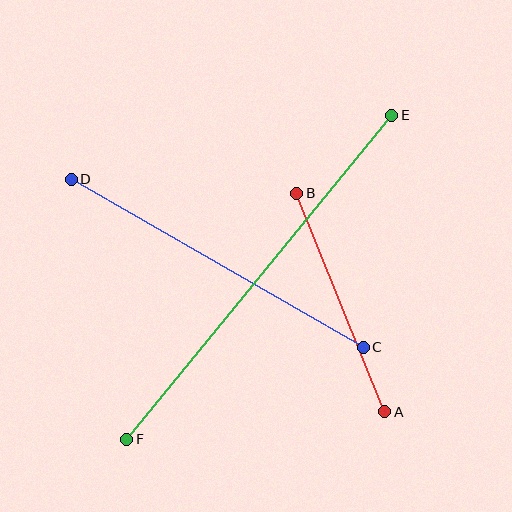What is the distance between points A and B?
The distance is approximately 235 pixels.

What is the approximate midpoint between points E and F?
The midpoint is at approximately (259, 277) pixels.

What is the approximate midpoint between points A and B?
The midpoint is at approximately (341, 302) pixels.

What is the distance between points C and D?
The distance is approximately 337 pixels.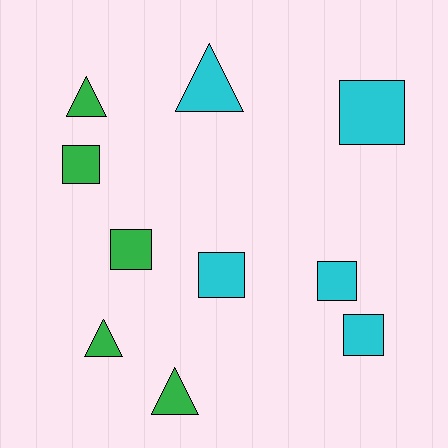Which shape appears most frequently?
Square, with 6 objects.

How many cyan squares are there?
There are 4 cyan squares.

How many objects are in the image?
There are 10 objects.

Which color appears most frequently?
Cyan, with 5 objects.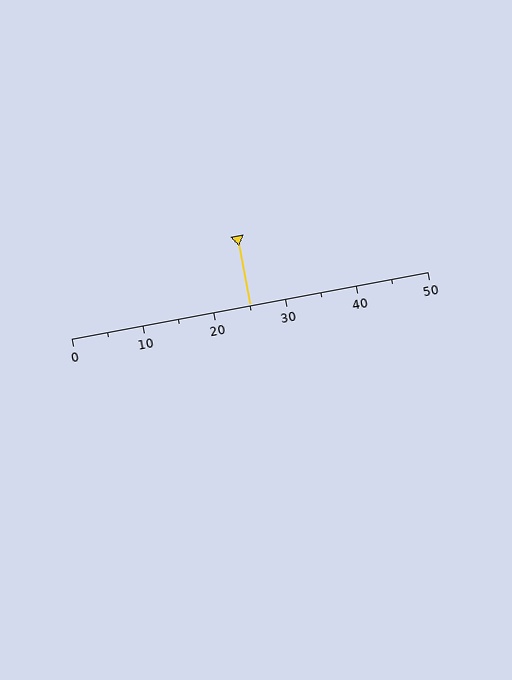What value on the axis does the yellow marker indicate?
The marker indicates approximately 25.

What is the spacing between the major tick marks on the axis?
The major ticks are spaced 10 apart.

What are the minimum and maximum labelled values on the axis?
The axis runs from 0 to 50.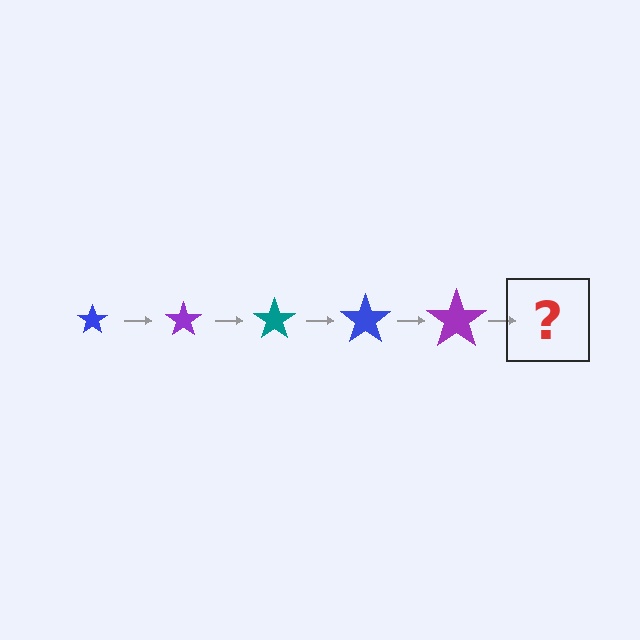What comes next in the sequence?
The next element should be a teal star, larger than the previous one.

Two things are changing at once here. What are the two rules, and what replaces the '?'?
The two rules are that the star grows larger each step and the color cycles through blue, purple, and teal. The '?' should be a teal star, larger than the previous one.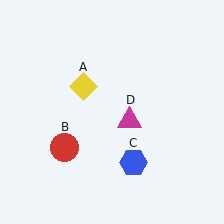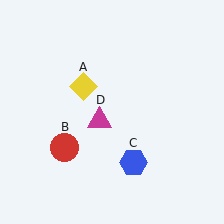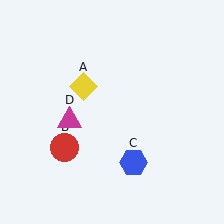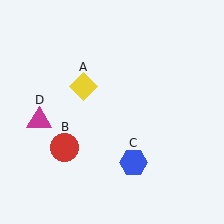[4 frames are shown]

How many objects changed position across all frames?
1 object changed position: magenta triangle (object D).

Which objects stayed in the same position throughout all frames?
Yellow diamond (object A) and red circle (object B) and blue hexagon (object C) remained stationary.